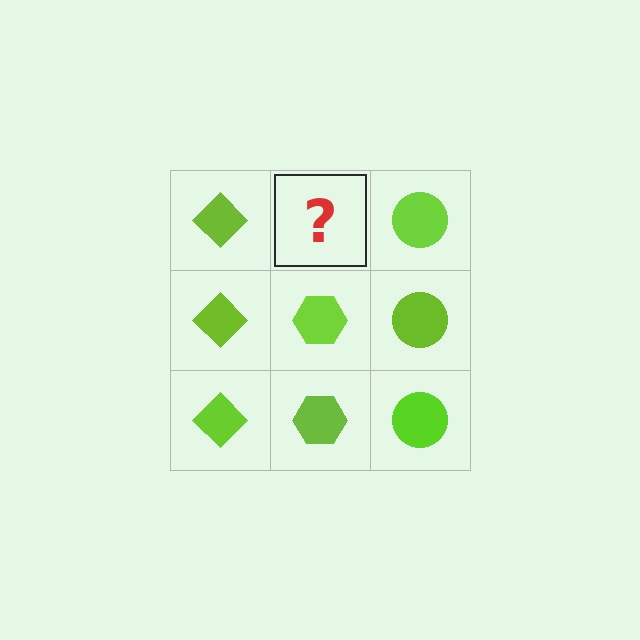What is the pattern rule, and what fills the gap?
The rule is that each column has a consistent shape. The gap should be filled with a lime hexagon.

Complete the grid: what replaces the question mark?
The question mark should be replaced with a lime hexagon.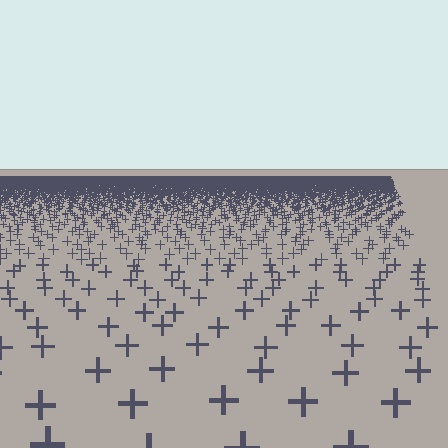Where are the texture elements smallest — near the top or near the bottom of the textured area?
Near the top.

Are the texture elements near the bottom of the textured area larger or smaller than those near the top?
Larger. Near the bottom, elements are closer to the viewer and appear at a bigger on-screen size.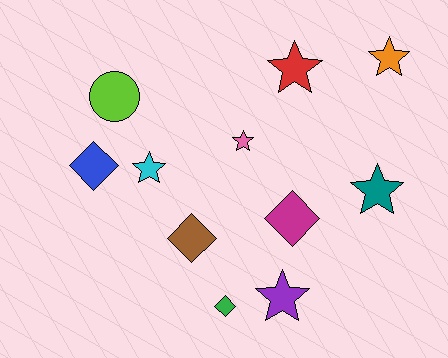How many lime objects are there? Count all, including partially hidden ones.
There is 1 lime object.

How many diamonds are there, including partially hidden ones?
There are 4 diamonds.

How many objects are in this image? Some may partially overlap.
There are 11 objects.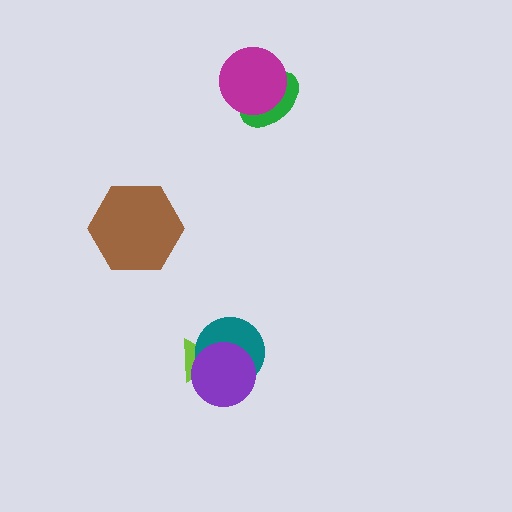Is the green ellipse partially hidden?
Yes, it is partially covered by another shape.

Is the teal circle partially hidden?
Yes, it is partially covered by another shape.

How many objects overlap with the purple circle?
2 objects overlap with the purple circle.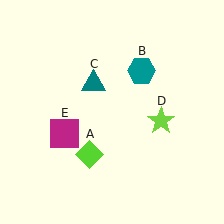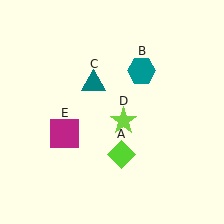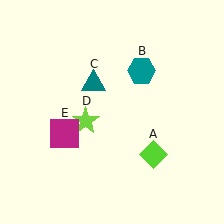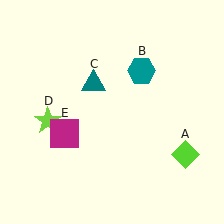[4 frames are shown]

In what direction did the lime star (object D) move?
The lime star (object D) moved left.